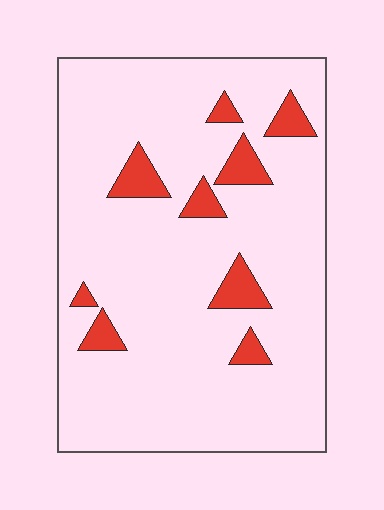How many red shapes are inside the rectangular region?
9.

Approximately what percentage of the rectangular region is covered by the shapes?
Approximately 10%.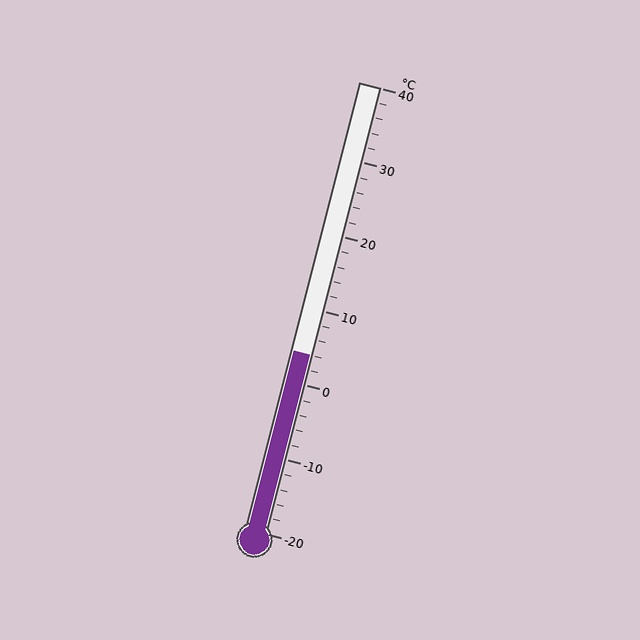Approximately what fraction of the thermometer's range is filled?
The thermometer is filled to approximately 40% of its range.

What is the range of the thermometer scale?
The thermometer scale ranges from -20°C to 40°C.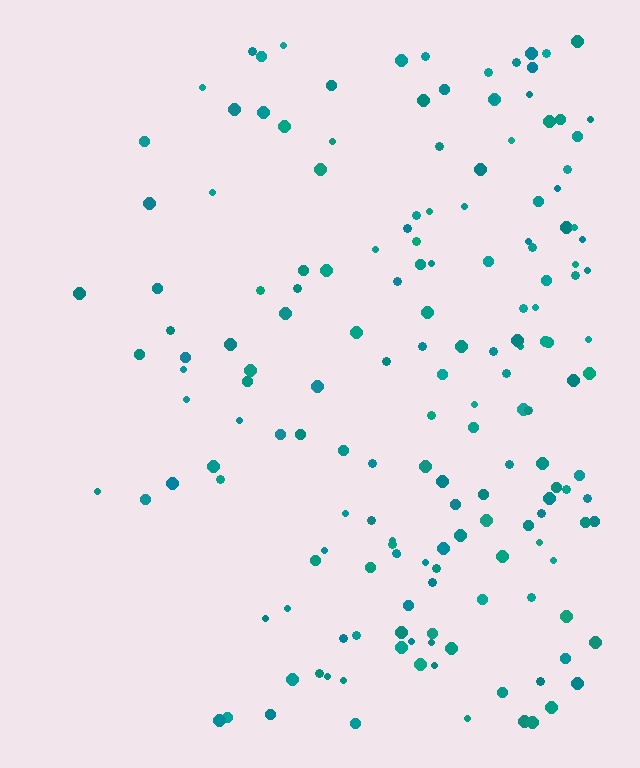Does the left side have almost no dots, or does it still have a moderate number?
Still a moderate number, just noticeably fewer than the right.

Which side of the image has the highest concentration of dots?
The right.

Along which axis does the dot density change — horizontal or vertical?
Horizontal.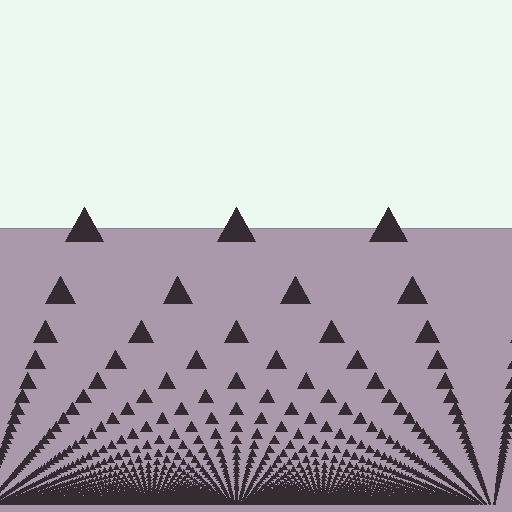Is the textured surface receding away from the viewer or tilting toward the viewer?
The surface appears to tilt toward the viewer. Texture elements get larger and sparser toward the top.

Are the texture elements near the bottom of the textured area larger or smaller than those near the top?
Smaller. The gradient is inverted — elements near the bottom are smaller and denser.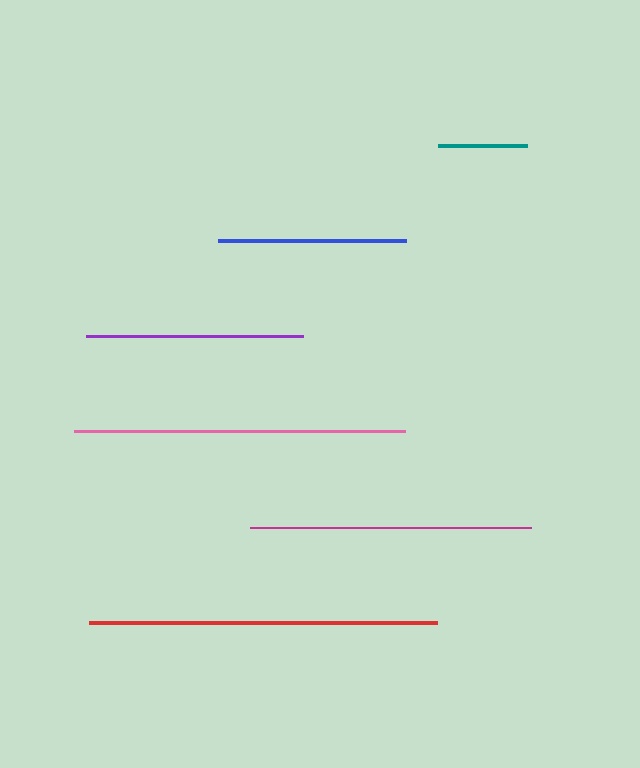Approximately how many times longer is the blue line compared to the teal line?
The blue line is approximately 2.1 times the length of the teal line.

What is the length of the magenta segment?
The magenta segment is approximately 281 pixels long.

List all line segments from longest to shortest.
From longest to shortest: red, pink, magenta, purple, blue, teal.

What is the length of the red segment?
The red segment is approximately 348 pixels long.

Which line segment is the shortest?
The teal line is the shortest at approximately 88 pixels.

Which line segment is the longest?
The red line is the longest at approximately 348 pixels.